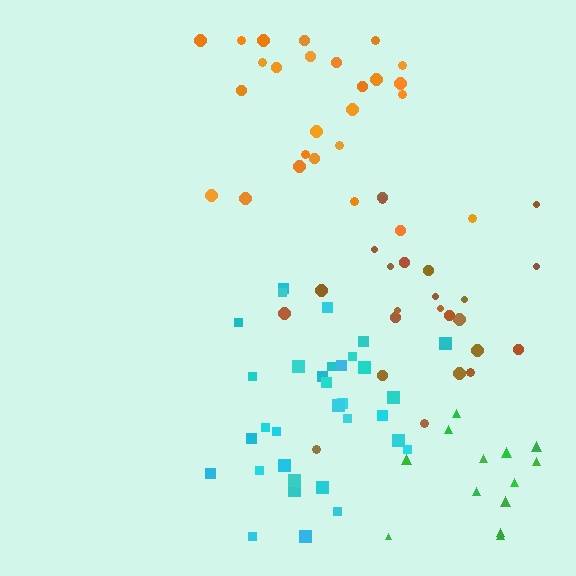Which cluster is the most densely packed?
Cyan.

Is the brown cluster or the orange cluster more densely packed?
Orange.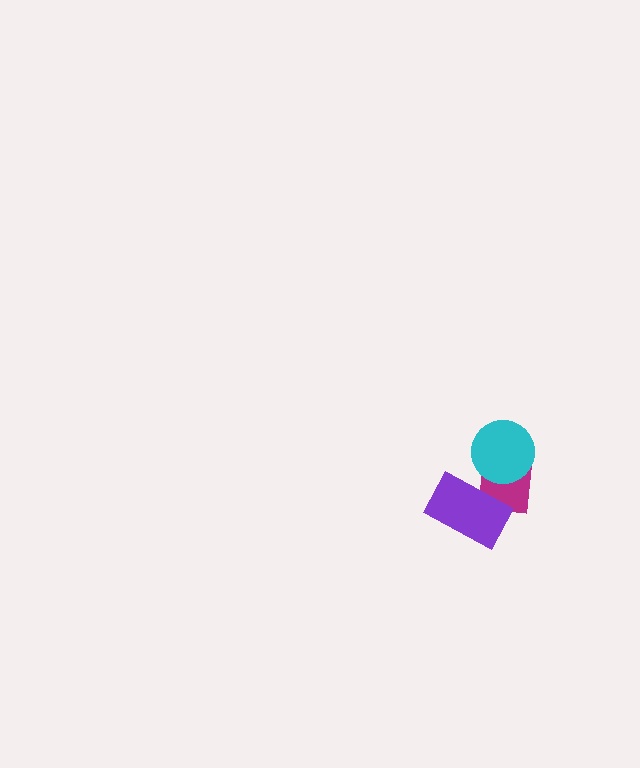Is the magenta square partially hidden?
Yes, it is partially covered by another shape.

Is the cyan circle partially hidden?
No, no other shape covers it.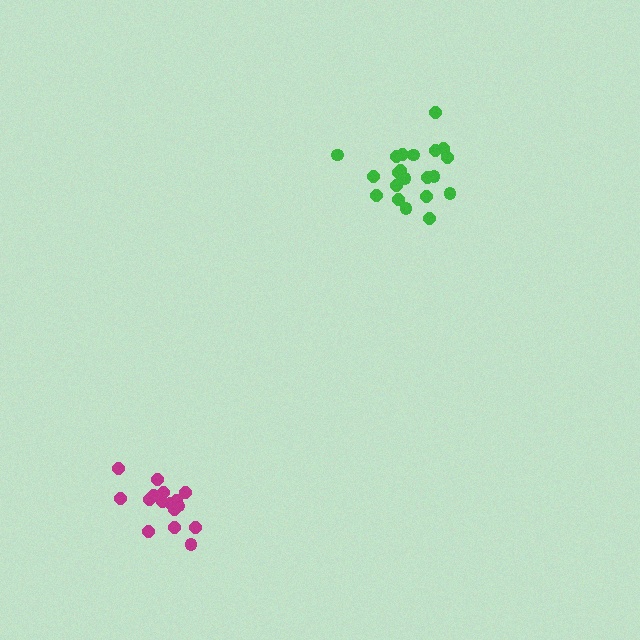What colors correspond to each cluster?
The clusters are colored: green, magenta.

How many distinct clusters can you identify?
There are 2 distinct clusters.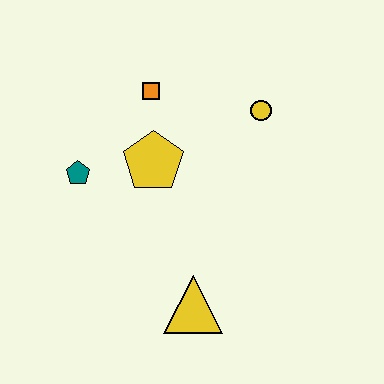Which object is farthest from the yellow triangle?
The orange square is farthest from the yellow triangle.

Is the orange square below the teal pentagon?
No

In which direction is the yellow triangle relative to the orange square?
The yellow triangle is below the orange square.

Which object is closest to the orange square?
The yellow pentagon is closest to the orange square.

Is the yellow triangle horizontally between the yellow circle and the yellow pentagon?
Yes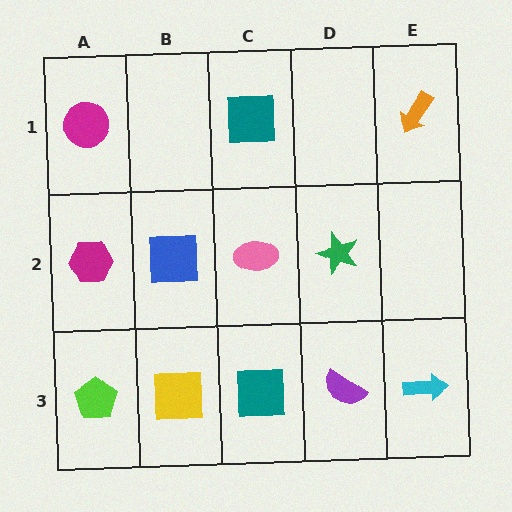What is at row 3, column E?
A cyan arrow.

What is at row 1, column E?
An orange arrow.